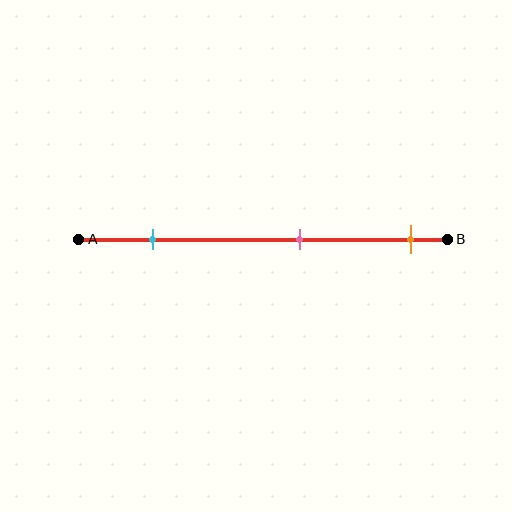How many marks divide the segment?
There are 3 marks dividing the segment.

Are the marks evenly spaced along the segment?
Yes, the marks are approximately evenly spaced.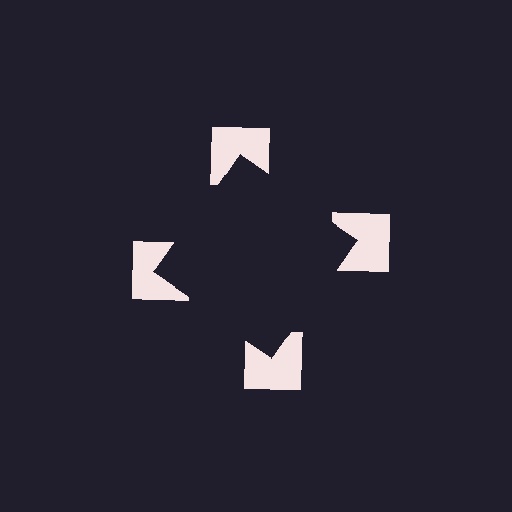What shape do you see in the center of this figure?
An illusory square — its edges are inferred from the aligned wedge cuts in the notched squares, not physically drawn.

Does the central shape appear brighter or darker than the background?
It typically appears slightly darker than the background, even though no actual brightness change is drawn.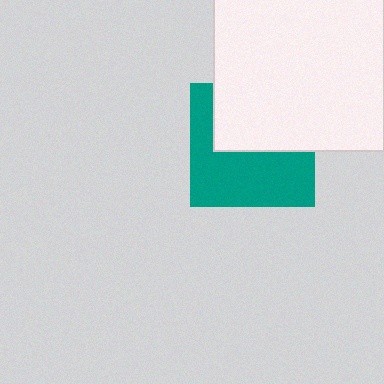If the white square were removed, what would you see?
You would see the complete teal square.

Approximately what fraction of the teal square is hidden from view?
Roughly 44% of the teal square is hidden behind the white square.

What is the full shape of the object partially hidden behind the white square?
The partially hidden object is a teal square.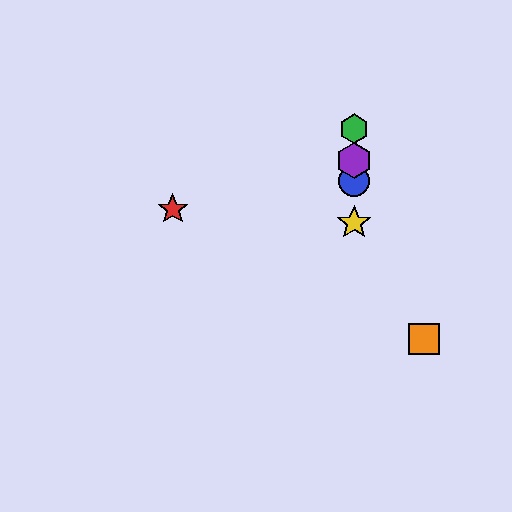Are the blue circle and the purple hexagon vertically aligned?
Yes, both are at x≈354.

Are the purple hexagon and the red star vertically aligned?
No, the purple hexagon is at x≈354 and the red star is at x≈173.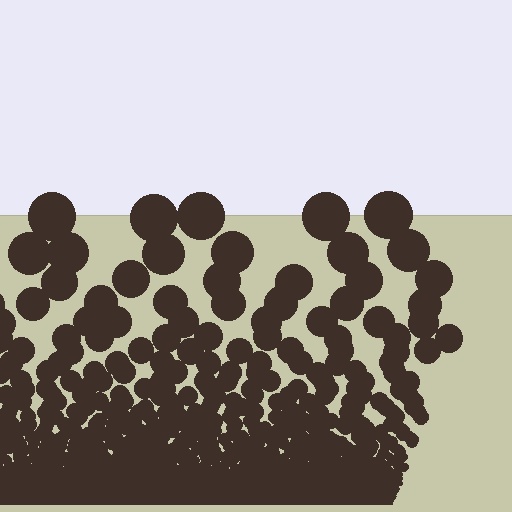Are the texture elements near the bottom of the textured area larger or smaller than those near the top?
Smaller. The gradient is inverted — elements near the bottom are smaller and denser.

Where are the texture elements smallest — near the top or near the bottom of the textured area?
Near the bottom.